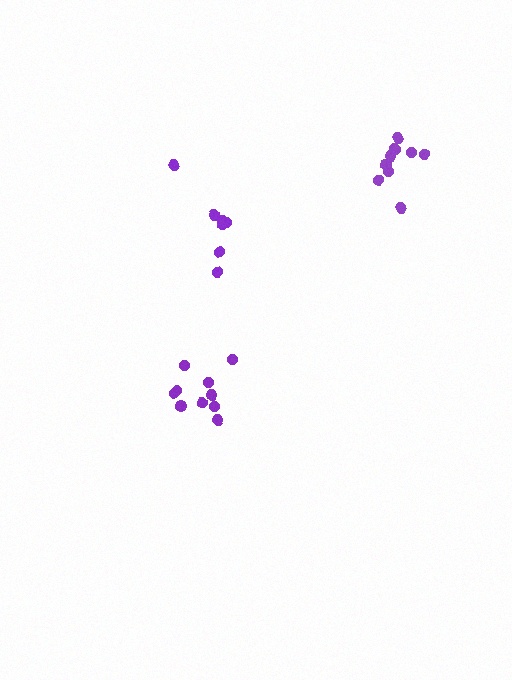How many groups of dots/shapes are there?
There are 3 groups.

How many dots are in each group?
Group 1: 10 dots, Group 2: 10 dots, Group 3: 7 dots (27 total).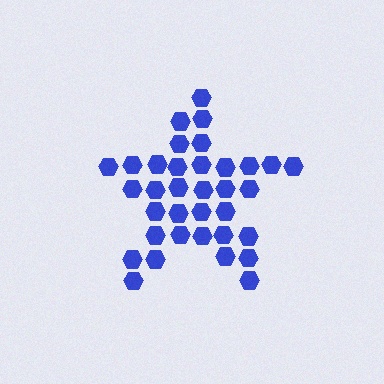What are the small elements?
The small elements are hexagons.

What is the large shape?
The large shape is a star.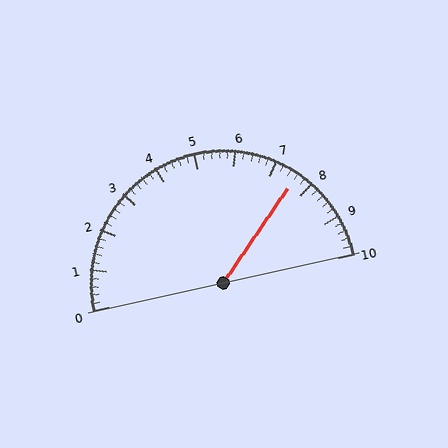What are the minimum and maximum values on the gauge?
The gauge ranges from 0 to 10.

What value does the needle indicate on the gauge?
The needle indicates approximately 7.6.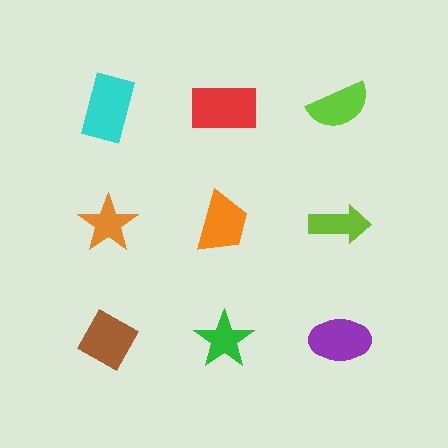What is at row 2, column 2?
An orange trapezoid.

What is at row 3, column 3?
A purple ellipse.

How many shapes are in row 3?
3 shapes.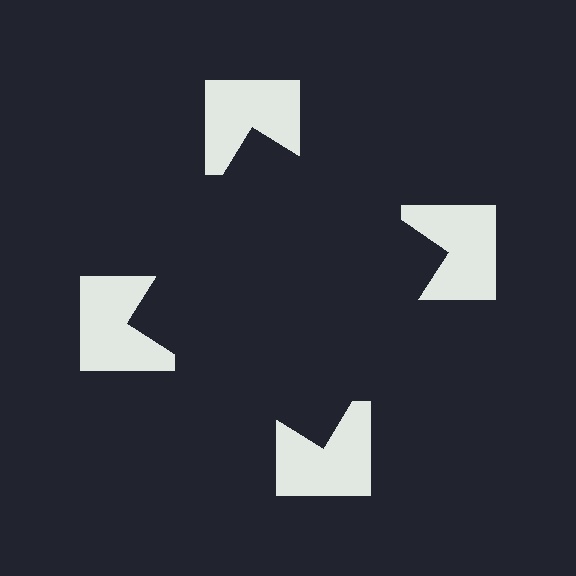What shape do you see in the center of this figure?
An illusory square — its edges are inferred from the aligned wedge cuts in the notched squares, not physically drawn.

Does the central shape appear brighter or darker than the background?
It typically appears slightly darker than the background, even though no actual brightness change is drawn.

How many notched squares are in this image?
There are 4 — one at each vertex of the illusory square.